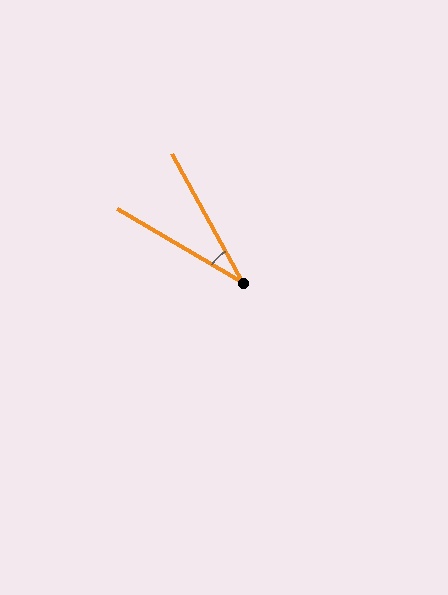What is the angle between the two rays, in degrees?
Approximately 31 degrees.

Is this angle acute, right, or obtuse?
It is acute.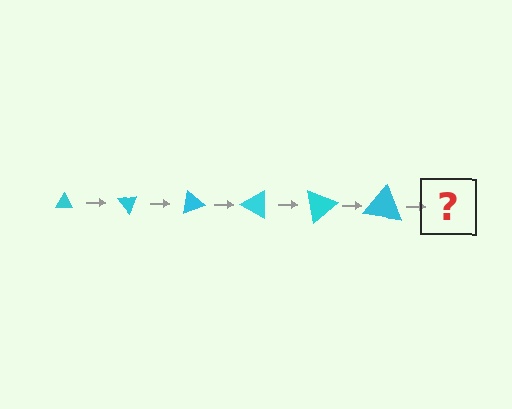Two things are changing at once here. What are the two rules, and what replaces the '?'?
The two rules are that the triangle grows larger each step and it rotates 50 degrees each step. The '?' should be a triangle, larger than the previous one and rotated 300 degrees from the start.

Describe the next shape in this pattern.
It should be a triangle, larger than the previous one and rotated 300 degrees from the start.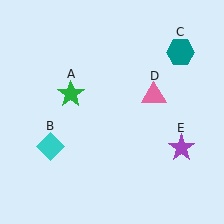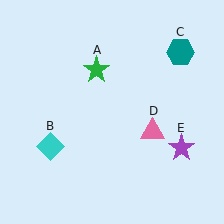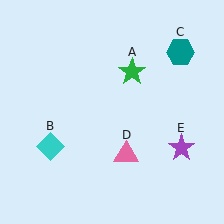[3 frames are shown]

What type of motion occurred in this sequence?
The green star (object A), pink triangle (object D) rotated clockwise around the center of the scene.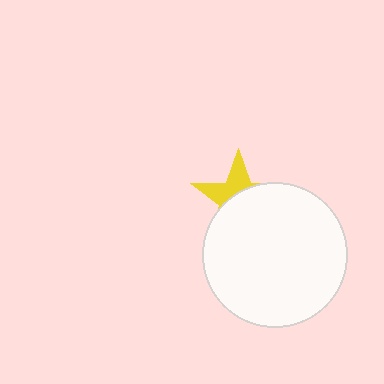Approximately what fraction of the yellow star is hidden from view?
Roughly 61% of the yellow star is hidden behind the white circle.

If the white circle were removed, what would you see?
You would see the complete yellow star.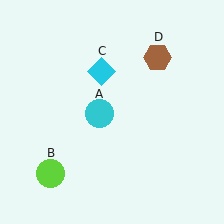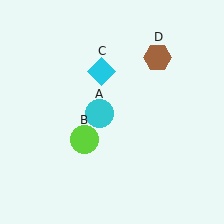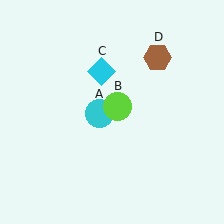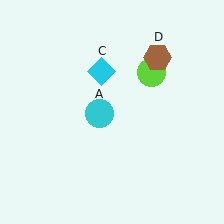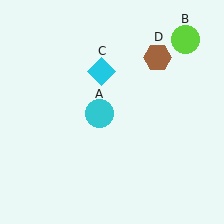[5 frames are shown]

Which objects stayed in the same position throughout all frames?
Cyan circle (object A) and cyan diamond (object C) and brown hexagon (object D) remained stationary.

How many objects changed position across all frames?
1 object changed position: lime circle (object B).